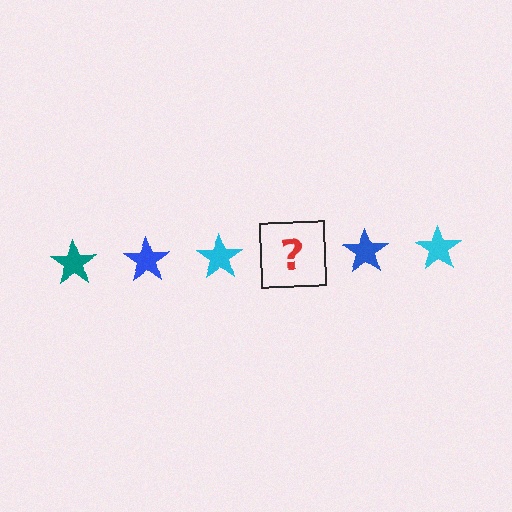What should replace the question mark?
The question mark should be replaced with a teal star.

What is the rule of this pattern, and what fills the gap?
The rule is that the pattern cycles through teal, blue, cyan stars. The gap should be filled with a teal star.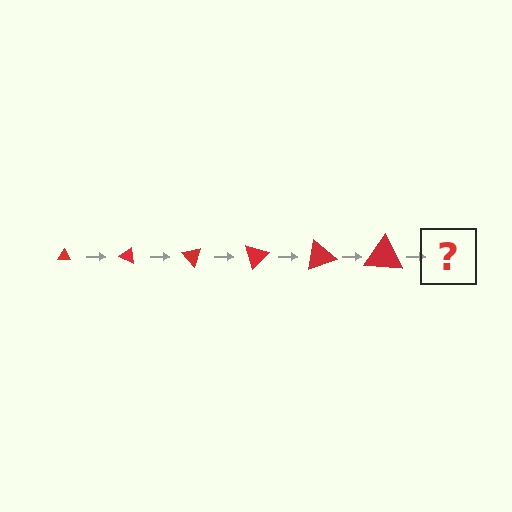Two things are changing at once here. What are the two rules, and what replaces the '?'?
The two rules are that the triangle grows larger each step and it rotates 25 degrees each step. The '?' should be a triangle, larger than the previous one and rotated 150 degrees from the start.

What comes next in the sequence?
The next element should be a triangle, larger than the previous one and rotated 150 degrees from the start.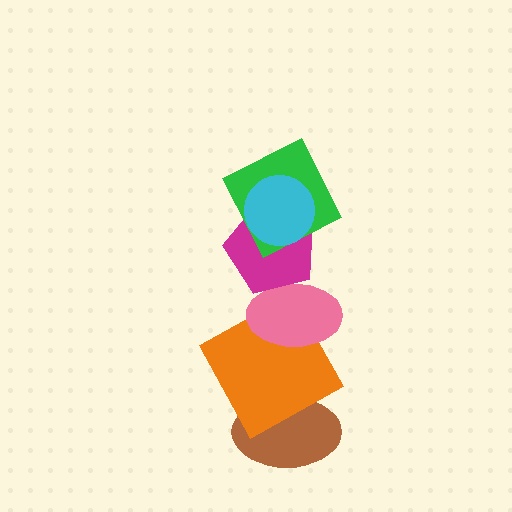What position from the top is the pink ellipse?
The pink ellipse is 4th from the top.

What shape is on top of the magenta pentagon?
The green square is on top of the magenta pentagon.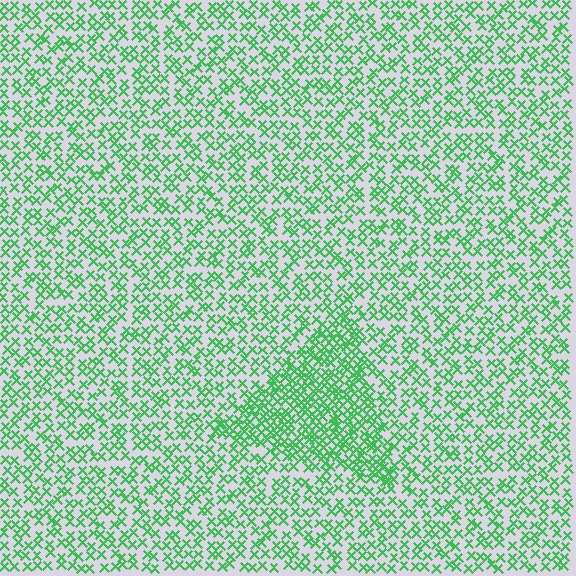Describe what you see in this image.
The image contains small green elements arranged at two different densities. A triangle-shaped region is visible where the elements are more densely packed than the surrounding area.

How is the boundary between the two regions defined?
The boundary is defined by a change in element density (approximately 1.9x ratio). All elements are the same color, size, and shape.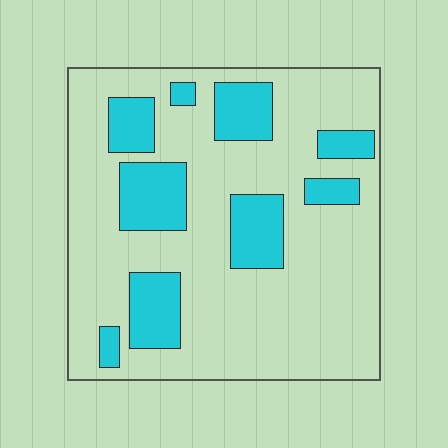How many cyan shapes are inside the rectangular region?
9.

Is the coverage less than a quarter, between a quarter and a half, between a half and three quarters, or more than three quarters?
Less than a quarter.